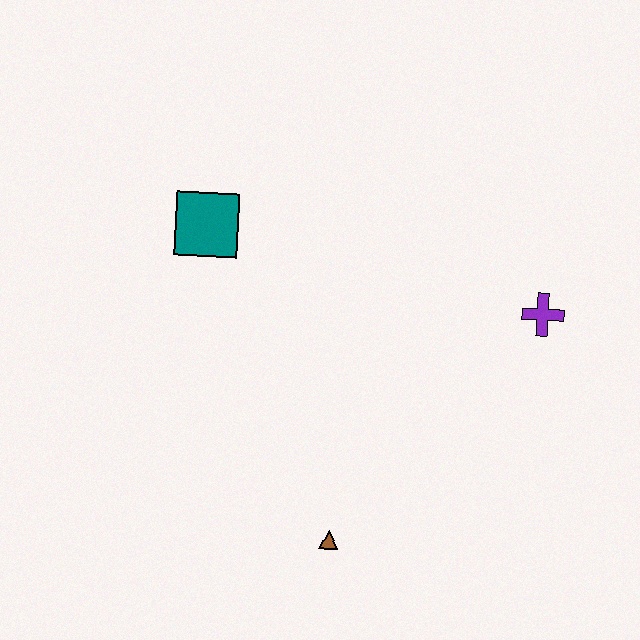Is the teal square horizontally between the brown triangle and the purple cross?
No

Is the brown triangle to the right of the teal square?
Yes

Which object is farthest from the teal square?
The purple cross is farthest from the teal square.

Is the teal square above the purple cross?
Yes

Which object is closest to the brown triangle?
The purple cross is closest to the brown triangle.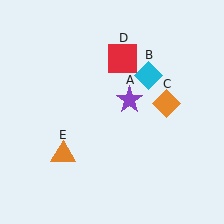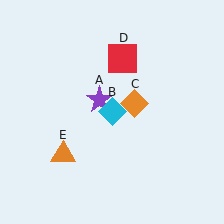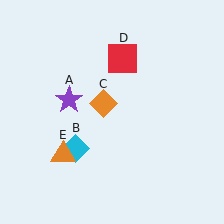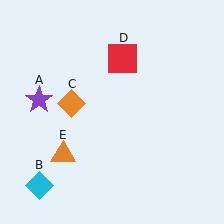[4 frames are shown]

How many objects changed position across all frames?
3 objects changed position: purple star (object A), cyan diamond (object B), orange diamond (object C).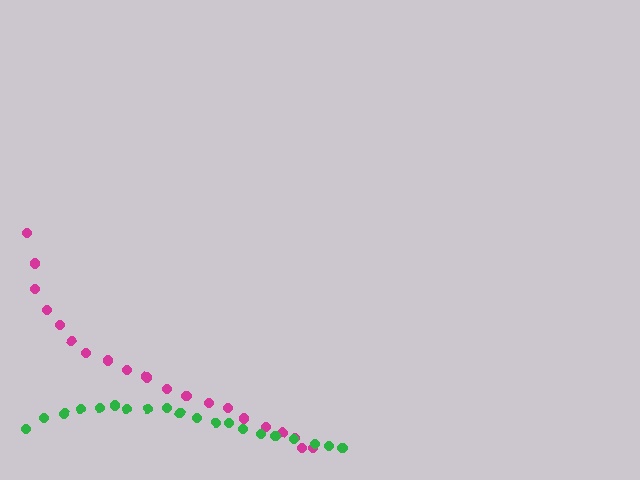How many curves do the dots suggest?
There are 2 distinct paths.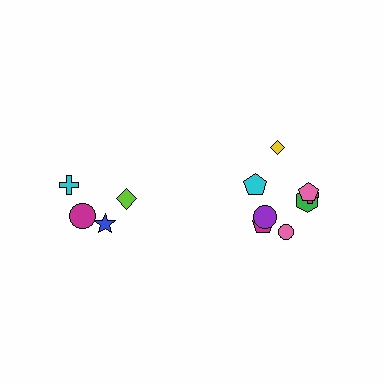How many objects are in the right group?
There are 8 objects.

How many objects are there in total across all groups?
There are 12 objects.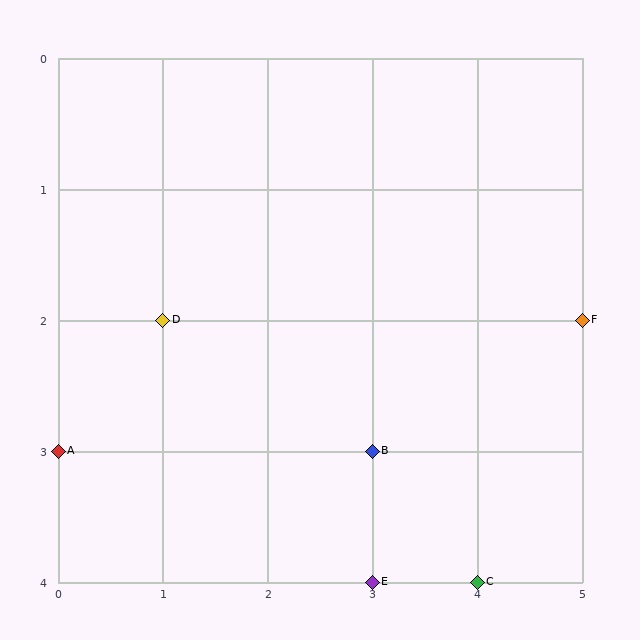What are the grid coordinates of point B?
Point B is at grid coordinates (3, 3).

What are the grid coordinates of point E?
Point E is at grid coordinates (3, 4).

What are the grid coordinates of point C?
Point C is at grid coordinates (4, 4).